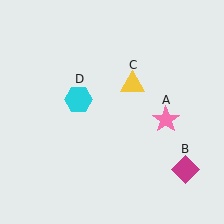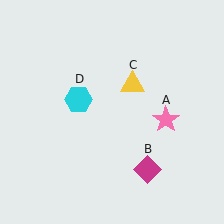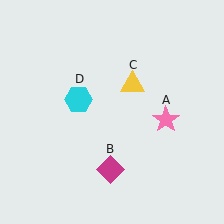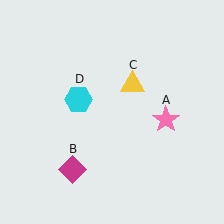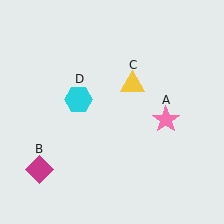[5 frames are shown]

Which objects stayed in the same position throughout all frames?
Pink star (object A) and yellow triangle (object C) and cyan hexagon (object D) remained stationary.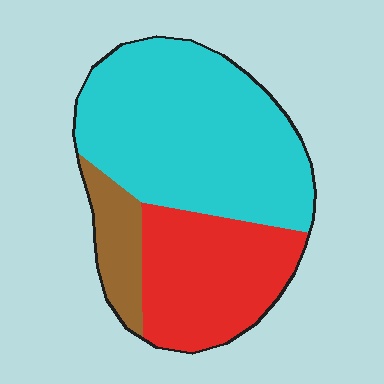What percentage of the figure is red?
Red takes up about one third (1/3) of the figure.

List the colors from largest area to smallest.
From largest to smallest: cyan, red, brown.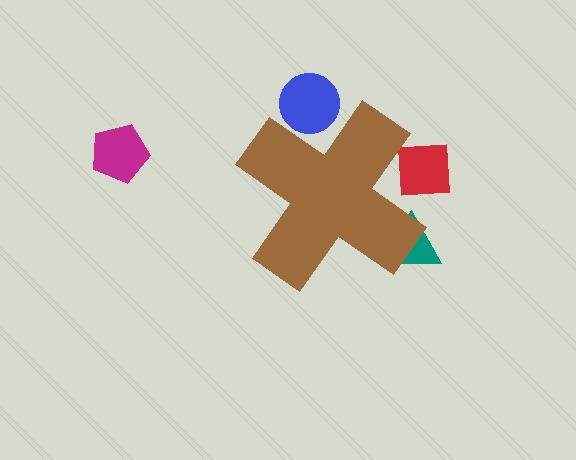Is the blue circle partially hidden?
Yes, the blue circle is partially hidden behind the brown cross.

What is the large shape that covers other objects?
A brown cross.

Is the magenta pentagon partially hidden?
No, the magenta pentagon is fully visible.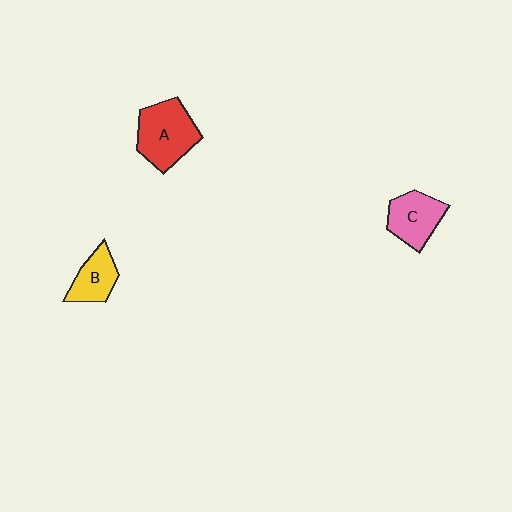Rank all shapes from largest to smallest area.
From largest to smallest: A (red), C (pink), B (yellow).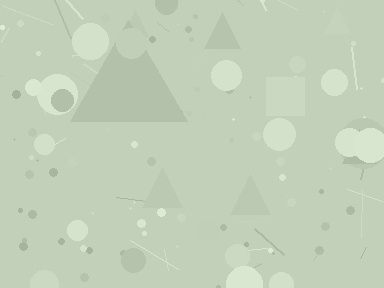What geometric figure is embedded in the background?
A triangle is embedded in the background.